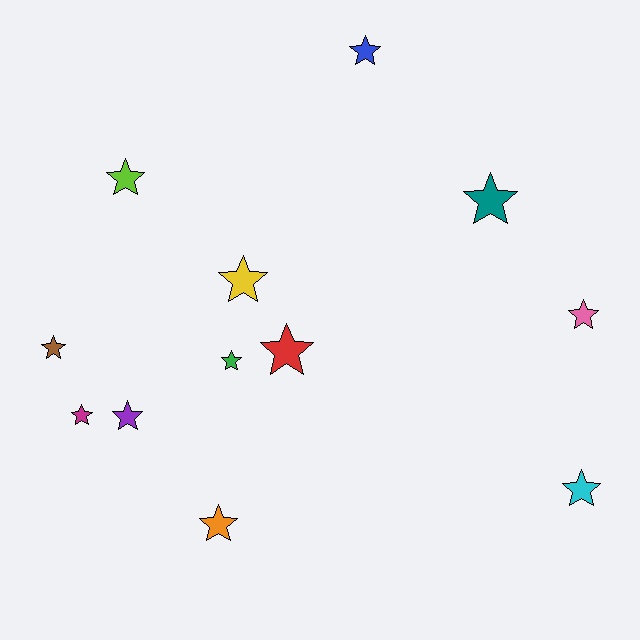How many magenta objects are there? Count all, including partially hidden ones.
There is 1 magenta object.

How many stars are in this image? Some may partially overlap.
There are 12 stars.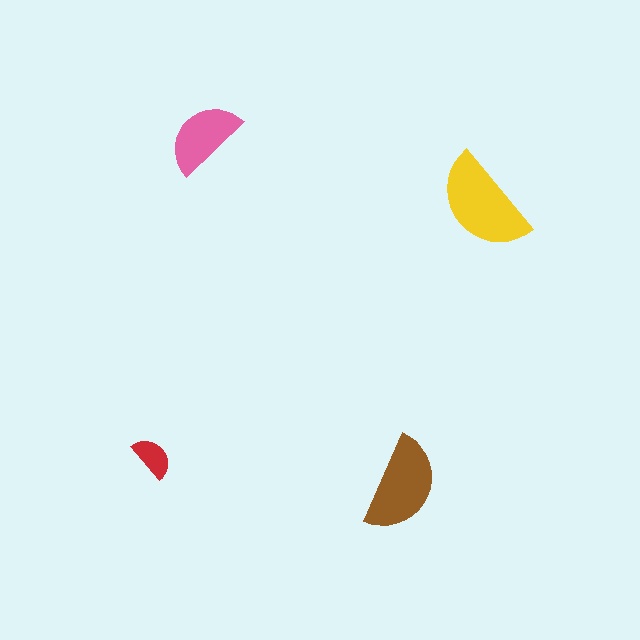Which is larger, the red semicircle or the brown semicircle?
The brown one.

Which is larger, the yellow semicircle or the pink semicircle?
The yellow one.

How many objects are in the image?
There are 4 objects in the image.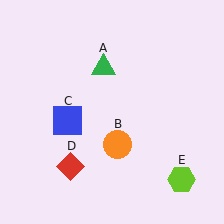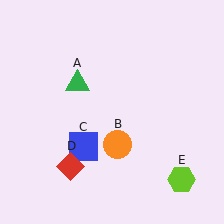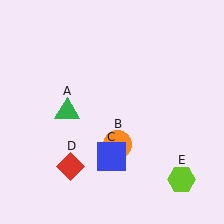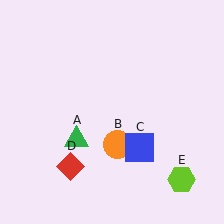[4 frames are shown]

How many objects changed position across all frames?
2 objects changed position: green triangle (object A), blue square (object C).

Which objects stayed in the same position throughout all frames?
Orange circle (object B) and red diamond (object D) and lime hexagon (object E) remained stationary.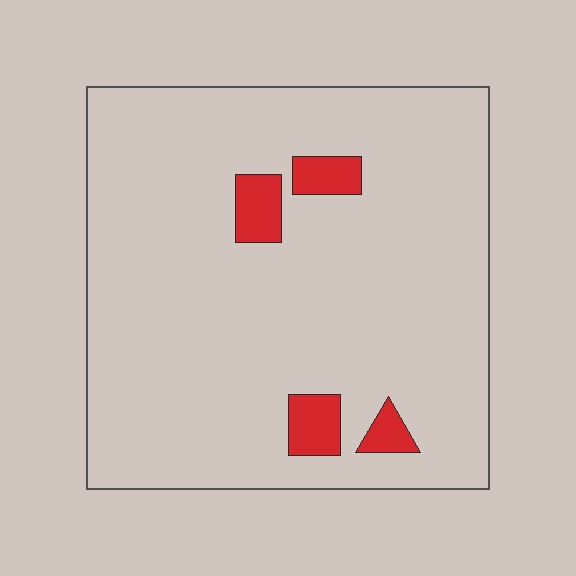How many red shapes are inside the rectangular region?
4.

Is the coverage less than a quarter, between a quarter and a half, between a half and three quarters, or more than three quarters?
Less than a quarter.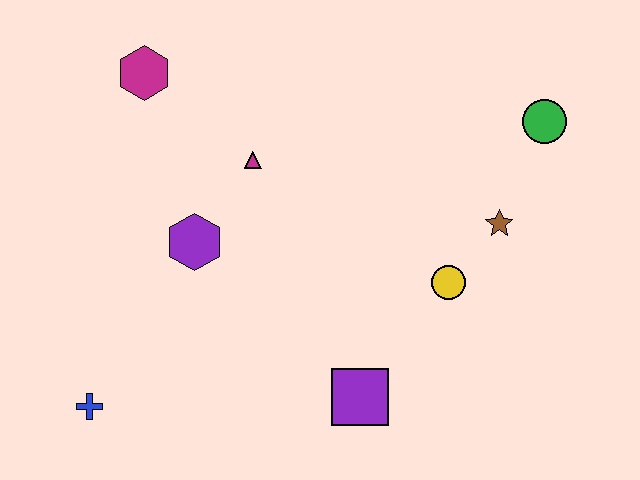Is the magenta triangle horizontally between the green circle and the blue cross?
Yes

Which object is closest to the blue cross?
The purple hexagon is closest to the blue cross.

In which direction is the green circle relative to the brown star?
The green circle is above the brown star.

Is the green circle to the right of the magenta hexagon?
Yes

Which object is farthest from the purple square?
The magenta hexagon is farthest from the purple square.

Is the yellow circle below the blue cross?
No